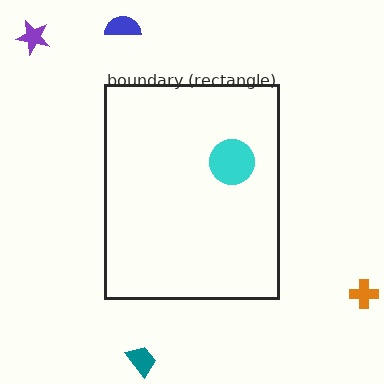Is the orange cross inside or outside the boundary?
Outside.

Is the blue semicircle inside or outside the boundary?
Outside.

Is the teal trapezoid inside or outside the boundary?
Outside.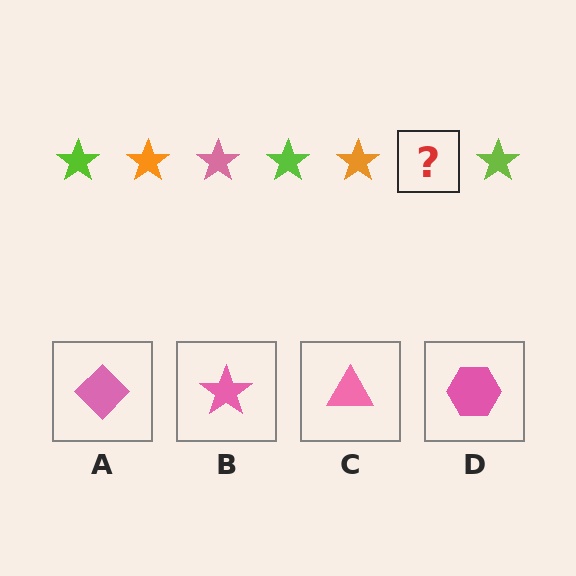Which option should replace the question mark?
Option B.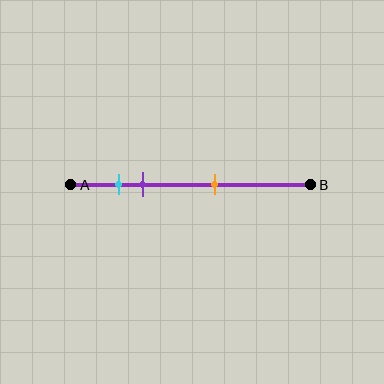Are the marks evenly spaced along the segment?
No, the marks are not evenly spaced.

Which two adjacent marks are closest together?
The cyan and purple marks are the closest adjacent pair.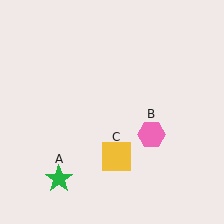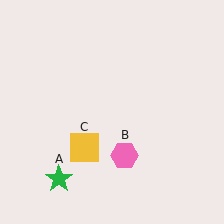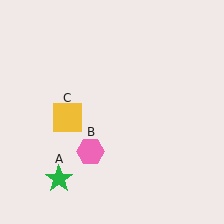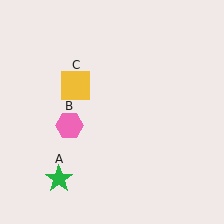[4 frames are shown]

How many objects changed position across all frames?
2 objects changed position: pink hexagon (object B), yellow square (object C).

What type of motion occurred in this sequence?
The pink hexagon (object B), yellow square (object C) rotated clockwise around the center of the scene.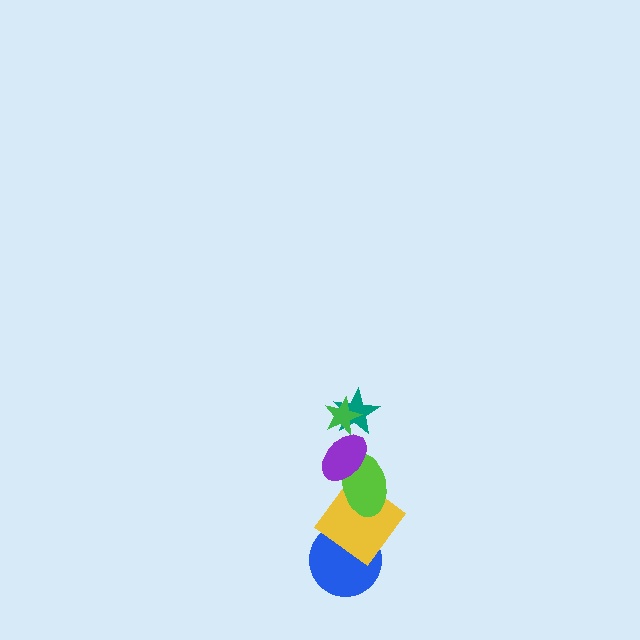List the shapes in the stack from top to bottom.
From top to bottom: the green star, the teal star, the purple ellipse, the lime ellipse, the yellow diamond, the blue circle.